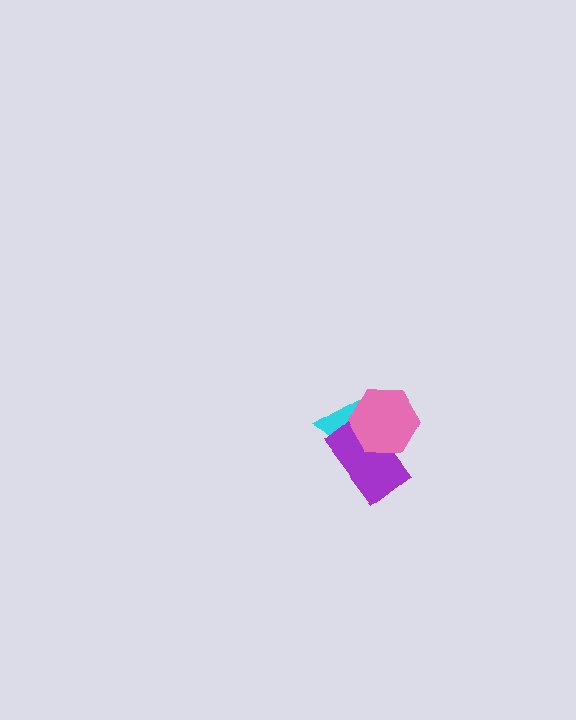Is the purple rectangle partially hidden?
Yes, it is partially covered by another shape.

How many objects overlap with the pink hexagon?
2 objects overlap with the pink hexagon.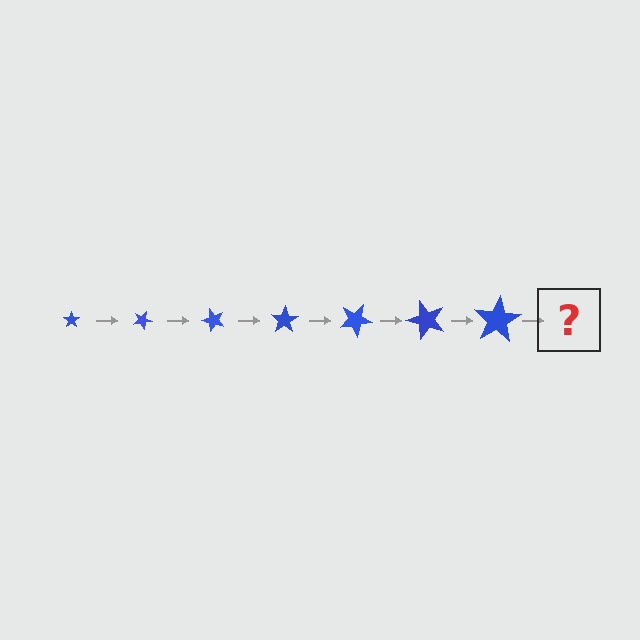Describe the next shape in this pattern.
It should be a star, larger than the previous one and rotated 175 degrees from the start.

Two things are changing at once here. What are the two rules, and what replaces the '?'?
The two rules are that the star grows larger each step and it rotates 25 degrees each step. The '?' should be a star, larger than the previous one and rotated 175 degrees from the start.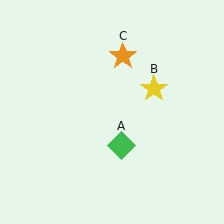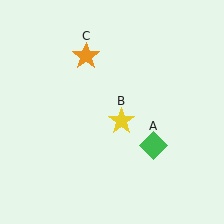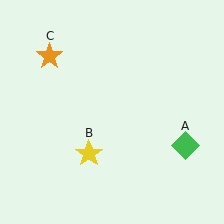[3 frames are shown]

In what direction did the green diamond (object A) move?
The green diamond (object A) moved right.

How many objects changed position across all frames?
3 objects changed position: green diamond (object A), yellow star (object B), orange star (object C).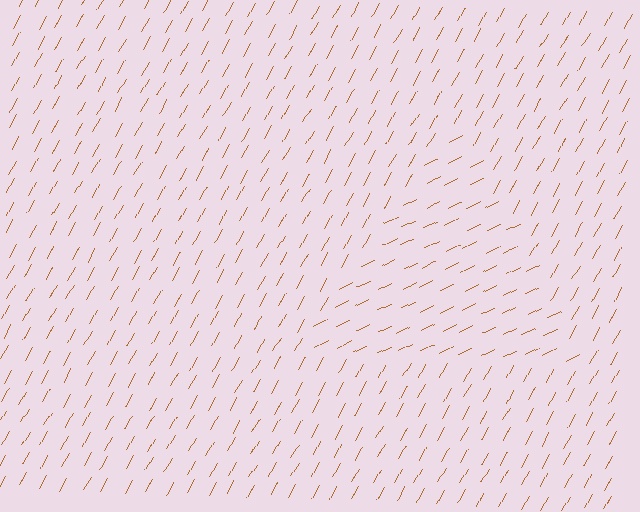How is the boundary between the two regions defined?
The boundary is defined purely by a change in line orientation (approximately 34 degrees difference). All lines are the same color and thickness.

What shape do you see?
I see a triangle.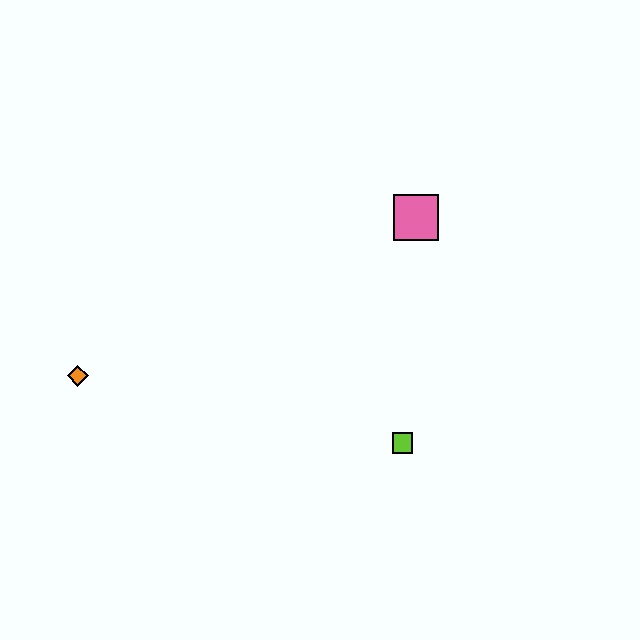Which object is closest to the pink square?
The lime square is closest to the pink square.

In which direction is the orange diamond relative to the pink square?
The orange diamond is to the left of the pink square.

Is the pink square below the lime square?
No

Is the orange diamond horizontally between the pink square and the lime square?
No